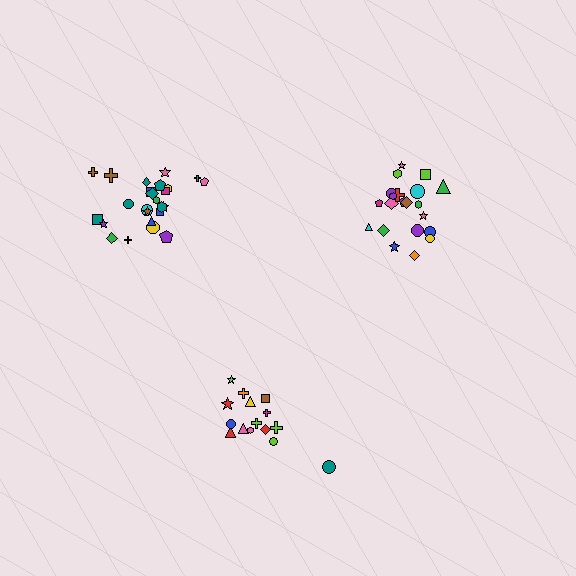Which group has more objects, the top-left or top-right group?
The top-left group.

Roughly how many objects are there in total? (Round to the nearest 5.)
Roughly 60 objects in total.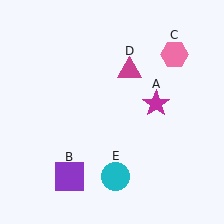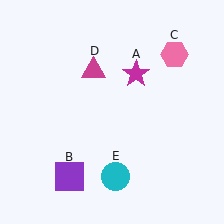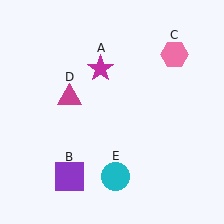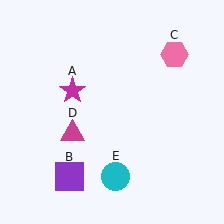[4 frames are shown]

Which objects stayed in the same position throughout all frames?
Purple square (object B) and pink hexagon (object C) and cyan circle (object E) remained stationary.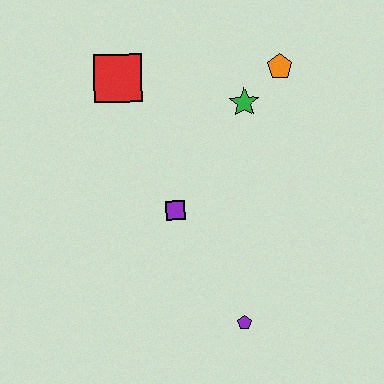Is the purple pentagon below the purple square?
Yes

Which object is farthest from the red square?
The purple pentagon is farthest from the red square.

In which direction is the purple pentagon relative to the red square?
The purple pentagon is below the red square.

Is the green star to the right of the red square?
Yes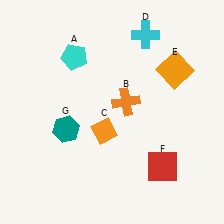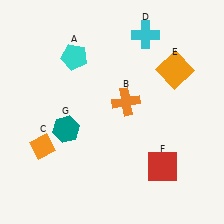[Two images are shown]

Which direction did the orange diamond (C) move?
The orange diamond (C) moved left.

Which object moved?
The orange diamond (C) moved left.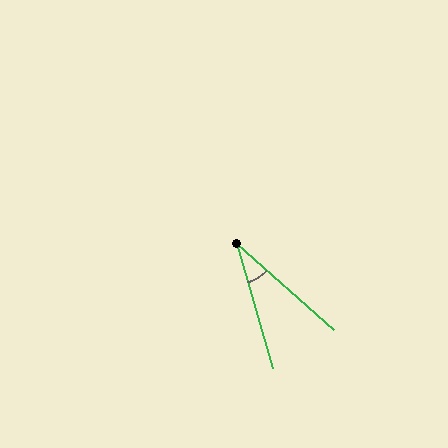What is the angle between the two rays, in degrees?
Approximately 32 degrees.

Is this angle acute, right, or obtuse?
It is acute.